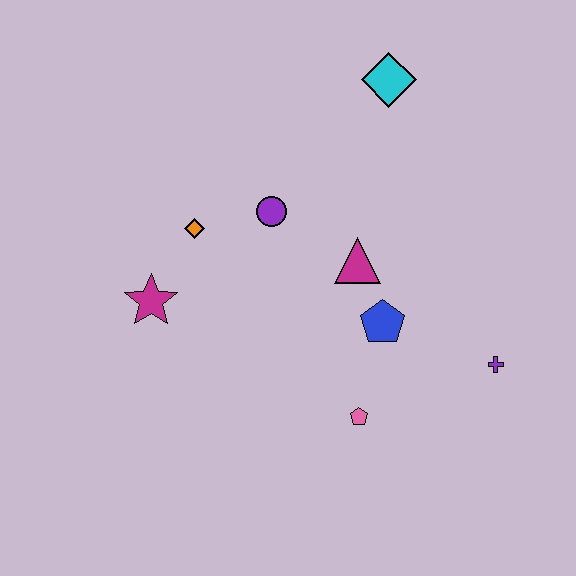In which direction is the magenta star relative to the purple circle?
The magenta star is to the left of the purple circle.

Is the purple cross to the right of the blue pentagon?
Yes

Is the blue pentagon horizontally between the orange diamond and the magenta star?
No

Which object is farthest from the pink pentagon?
The cyan diamond is farthest from the pink pentagon.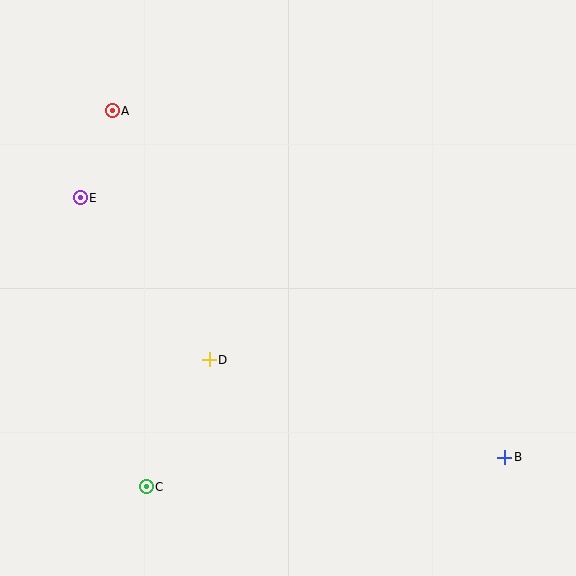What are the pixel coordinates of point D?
Point D is at (209, 360).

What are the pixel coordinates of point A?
Point A is at (112, 111).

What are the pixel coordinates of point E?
Point E is at (80, 198).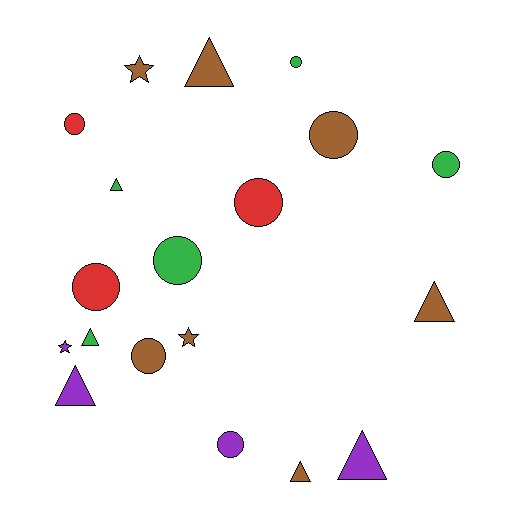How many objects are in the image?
There are 19 objects.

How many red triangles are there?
There are no red triangles.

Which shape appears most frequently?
Circle, with 9 objects.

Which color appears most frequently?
Brown, with 7 objects.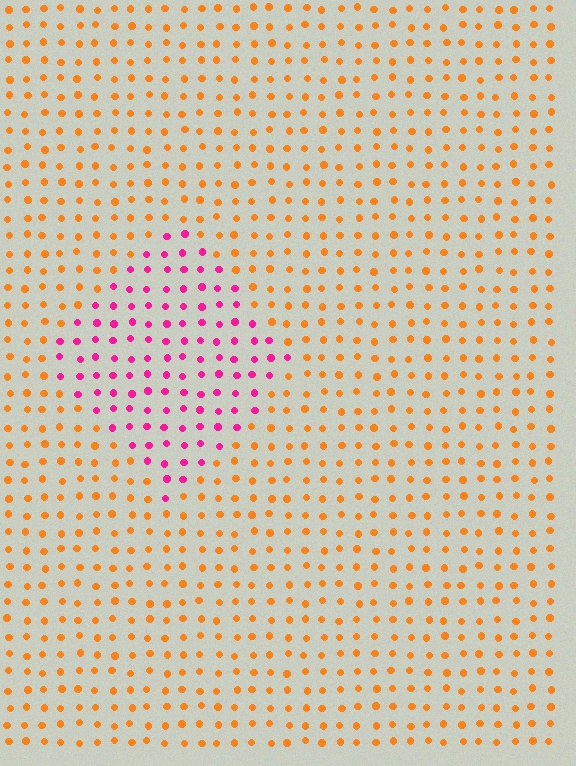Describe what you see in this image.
The image is filled with small orange elements in a uniform arrangement. A diamond-shaped region is visible where the elements are tinted to a slightly different hue, forming a subtle color boundary.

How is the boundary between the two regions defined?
The boundary is defined purely by a slight shift in hue (about 64 degrees). Spacing, size, and orientation are identical on both sides.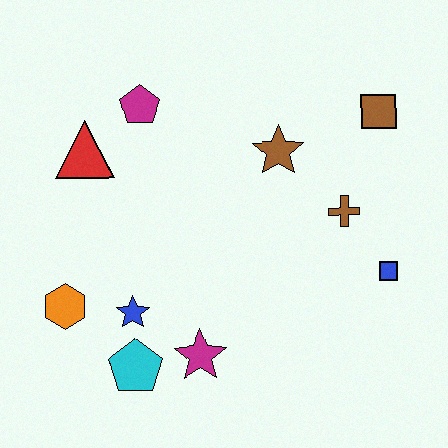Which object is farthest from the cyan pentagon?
The brown square is farthest from the cyan pentagon.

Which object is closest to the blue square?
The brown cross is closest to the blue square.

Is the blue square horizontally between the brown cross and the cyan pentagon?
No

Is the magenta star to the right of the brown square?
No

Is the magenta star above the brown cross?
No